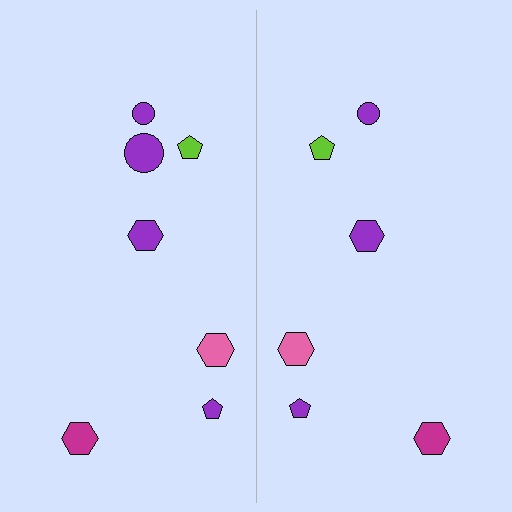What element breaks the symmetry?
A purple circle is missing from the right side.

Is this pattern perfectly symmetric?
No, the pattern is not perfectly symmetric. A purple circle is missing from the right side.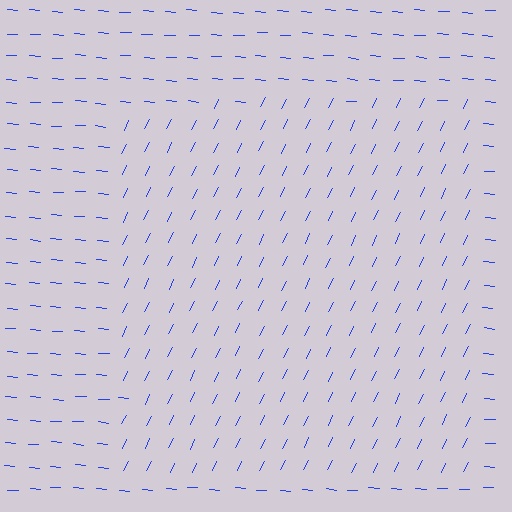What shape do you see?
I see a rectangle.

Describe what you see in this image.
The image is filled with small blue line segments. A rectangle region in the image has lines oriented differently from the surrounding lines, creating a visible texture boundary.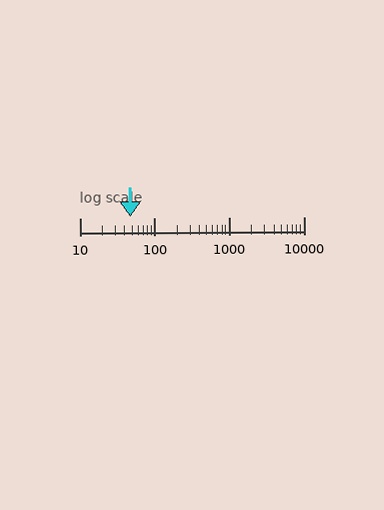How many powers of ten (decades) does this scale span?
The scale spans 3 decades, from 10 to 10000.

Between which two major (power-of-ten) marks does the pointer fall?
The pointer is between 10 and 100.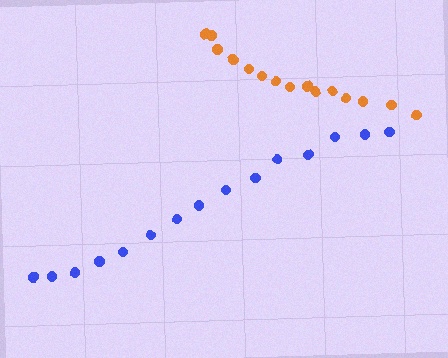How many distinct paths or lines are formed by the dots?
There are 2 distinct paths.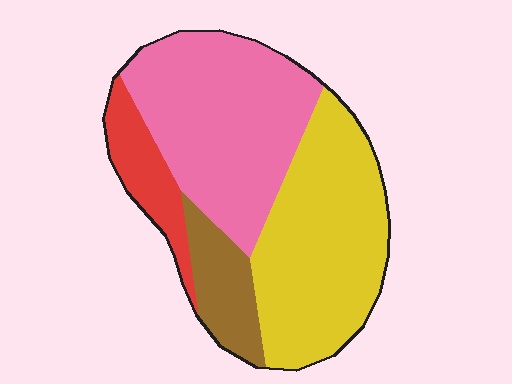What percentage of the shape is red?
Red covers about 10% of the shape.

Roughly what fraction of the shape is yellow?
Yellow covers about 40% of the shape.